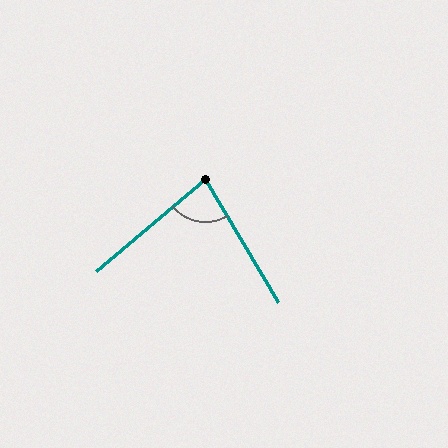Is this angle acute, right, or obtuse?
It is acute.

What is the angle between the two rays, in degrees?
Approximately 81 degrees.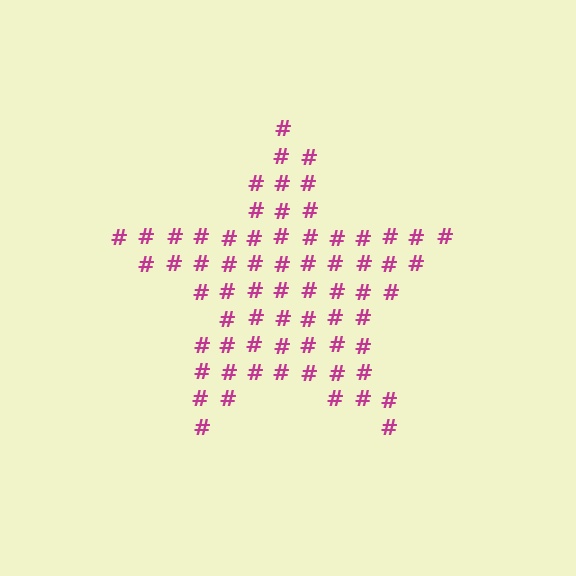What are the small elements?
The small elements are hash symbols.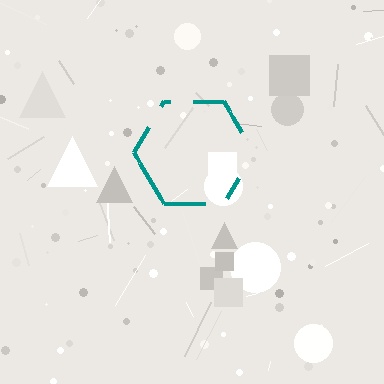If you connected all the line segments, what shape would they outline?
They would outline a hexagon.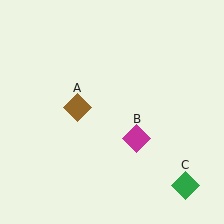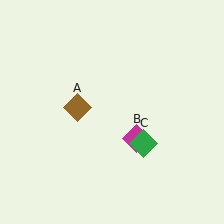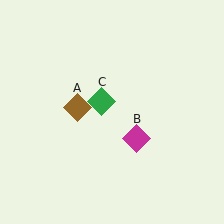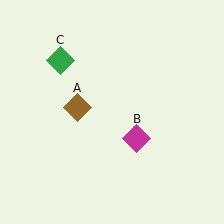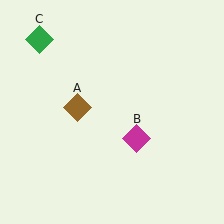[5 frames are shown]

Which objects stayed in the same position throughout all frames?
Brown diamond (object A) and magenta diamond (object B) remained stationary.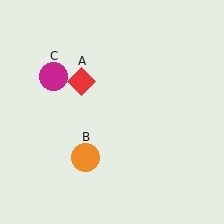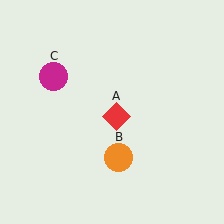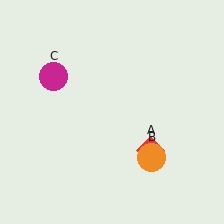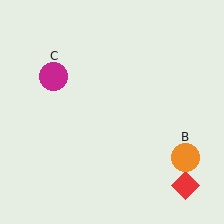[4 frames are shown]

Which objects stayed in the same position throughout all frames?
Magenta circle (object C) remained stationary.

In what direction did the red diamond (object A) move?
The red diamond (object A) moved down and to the right.